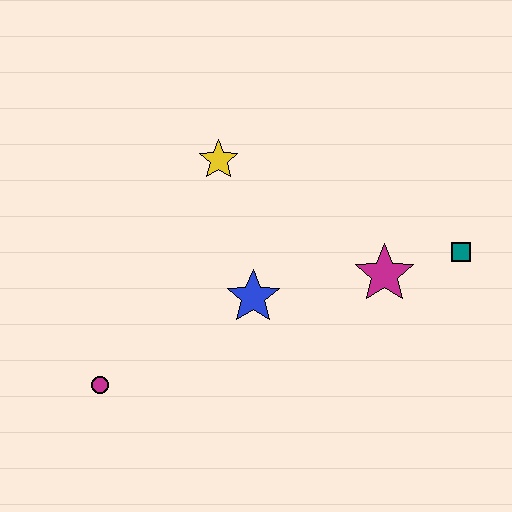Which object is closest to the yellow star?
The blue star is closest to the yellow star.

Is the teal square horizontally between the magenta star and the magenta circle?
No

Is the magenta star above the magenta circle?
Yes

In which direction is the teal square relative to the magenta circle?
The teal square is to the right of the magenta circle.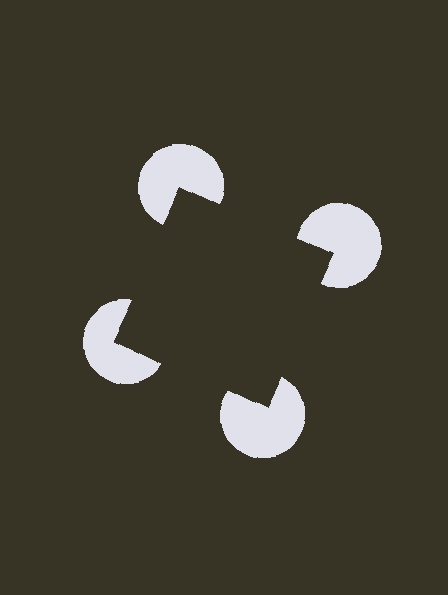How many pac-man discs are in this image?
There are 4 — one at each vertex of the illusory square.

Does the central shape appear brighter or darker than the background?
It typically appears slightly darker than the background, even though no actual brightness change is drawn.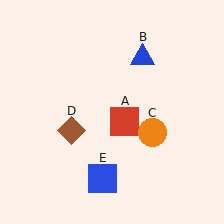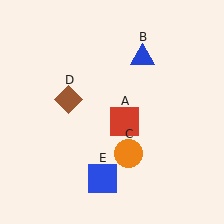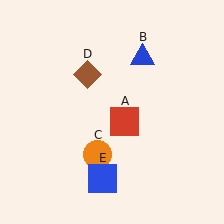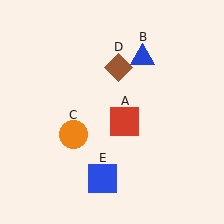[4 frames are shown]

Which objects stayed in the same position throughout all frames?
Red square (object A) and blue triangle (object B) and blue square (object E) remained stationary.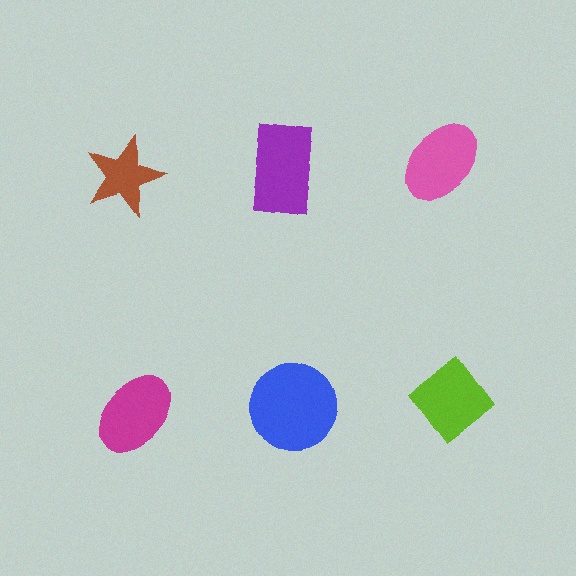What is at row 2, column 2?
A blue circle.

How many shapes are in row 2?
3 shapes.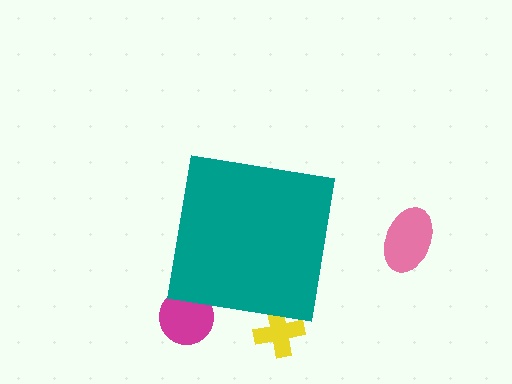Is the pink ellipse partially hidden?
No, the pink ellipse is fully visible.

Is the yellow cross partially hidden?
Yes, the yellow cross is partially hidden behind the teal square.